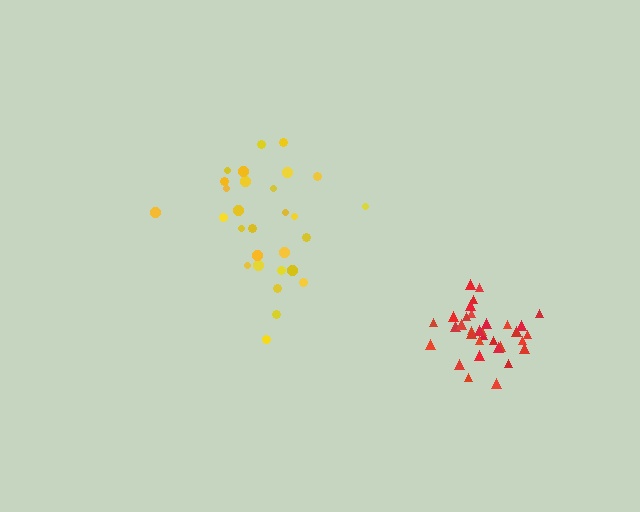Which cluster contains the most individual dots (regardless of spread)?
Red (33).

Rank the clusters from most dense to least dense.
red, yellow.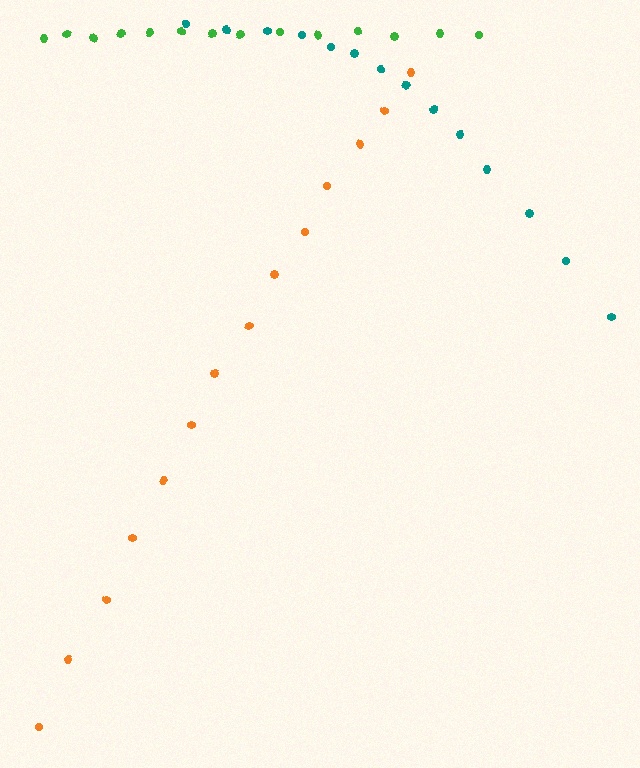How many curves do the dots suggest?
There are 3 distinct paths.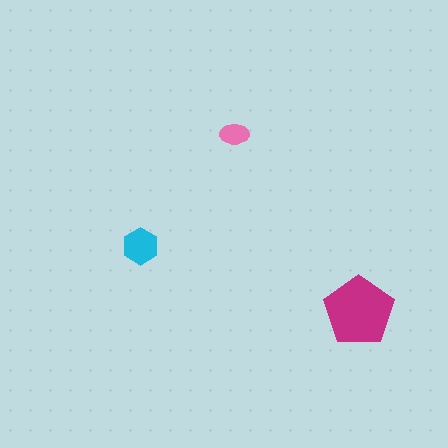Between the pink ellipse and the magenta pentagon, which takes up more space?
The magenta pentagon.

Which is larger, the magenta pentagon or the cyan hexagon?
The magenta pentagon.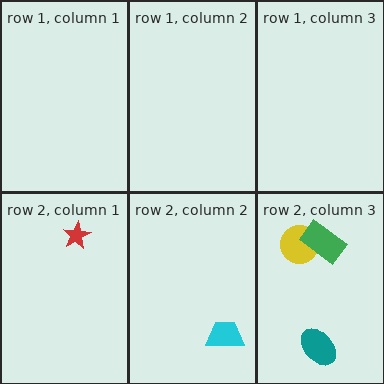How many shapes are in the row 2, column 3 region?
3.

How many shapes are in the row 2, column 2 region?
1.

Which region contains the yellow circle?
The row 2, column 3 region.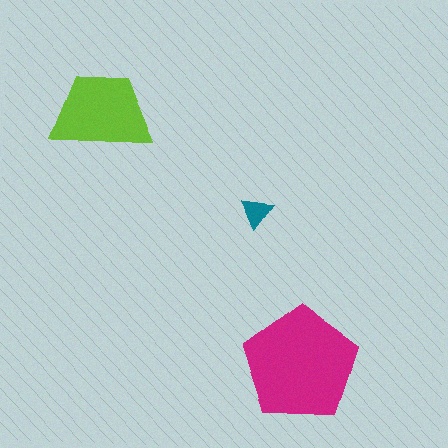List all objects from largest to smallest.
The magenta pentagon, the lime trapezoid, the teal triangle.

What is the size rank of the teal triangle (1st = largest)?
3rd.